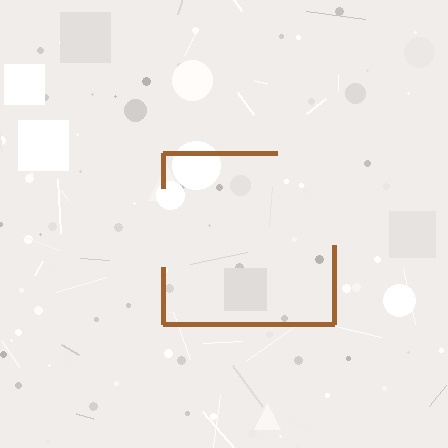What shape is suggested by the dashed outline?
The dashed outline suggests a square.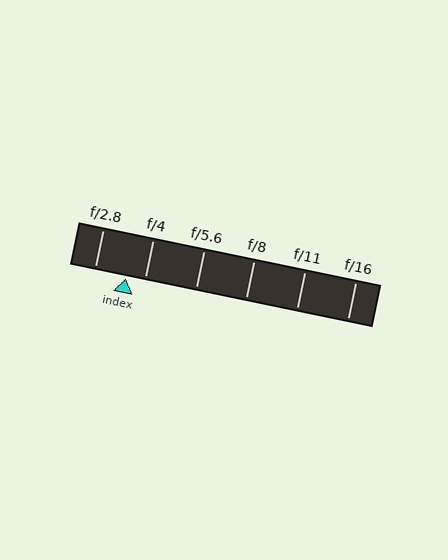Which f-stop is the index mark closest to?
The index mark is closest to f/4.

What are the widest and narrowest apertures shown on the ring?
The widest aperture shown is f/2.8 and the narrowest is f/16.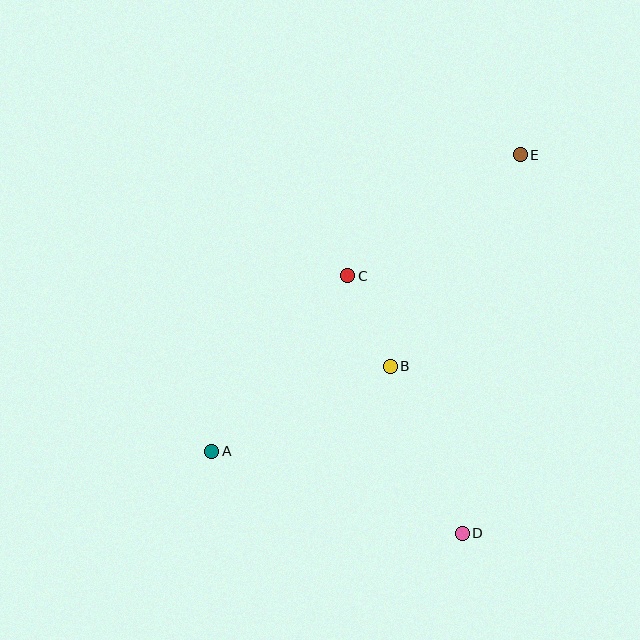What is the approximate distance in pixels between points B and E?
The distance between B and E is approximately 248 pixels.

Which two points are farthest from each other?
Points A and E are farthest from each other.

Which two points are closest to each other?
Points B and C are closest to each other.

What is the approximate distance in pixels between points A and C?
The distance between A and C is approximately 222 pixels.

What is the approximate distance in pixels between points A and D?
The distance between A and D is approximately 264 pixels.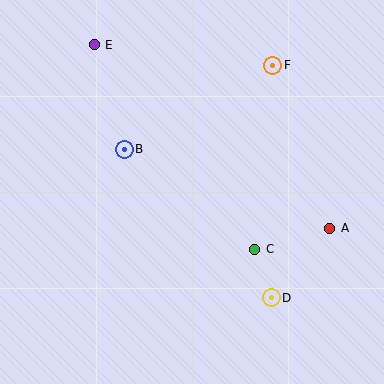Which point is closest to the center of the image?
Point B at (124, 149) is closest to the center.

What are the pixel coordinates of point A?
Point A is at (330, 228).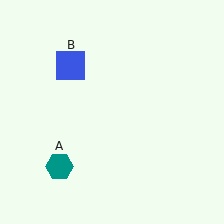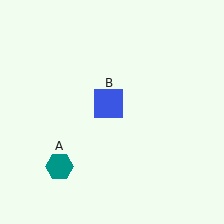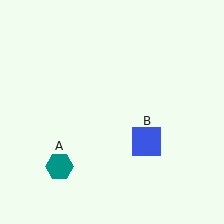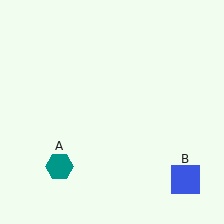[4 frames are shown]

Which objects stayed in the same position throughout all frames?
Teal hexagon (object A) remained stationary.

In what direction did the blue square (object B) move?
The blue square (object B) moved down and to the right.